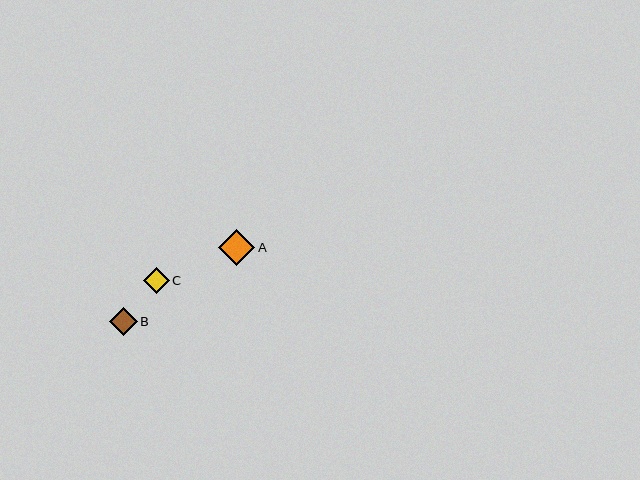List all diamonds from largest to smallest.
From largest to smallest: A, B, C.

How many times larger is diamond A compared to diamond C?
Diamond A is approximately 1.4 times the size of diamond C.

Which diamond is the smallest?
Diamond C is the smallest with a size of approximately 26 pixels.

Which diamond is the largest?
Diamond A is the largest with a size of approximately 36 pixels.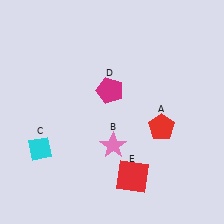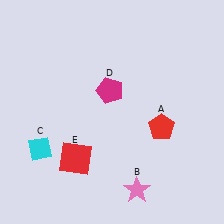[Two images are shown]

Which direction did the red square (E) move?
The red square (E) moved left.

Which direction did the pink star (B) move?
The pink star (B) moved down.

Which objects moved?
The objects that moved are: the pink star (B), the red square (E).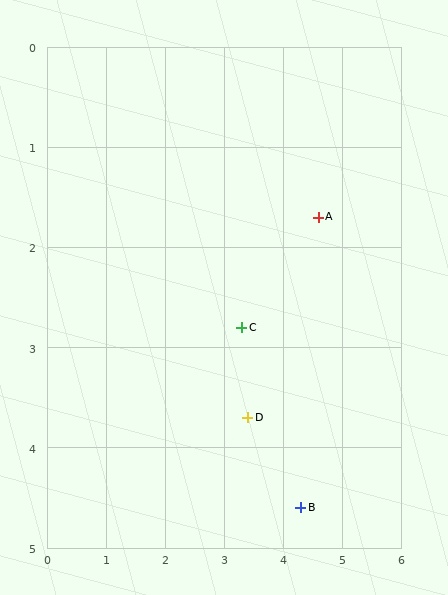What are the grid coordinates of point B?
Point B is at approximately (4.3, 4.6).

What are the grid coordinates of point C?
Point C is at approximately (3.3, 2.8).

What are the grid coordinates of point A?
Point A is at approximately (4.6, 1.7).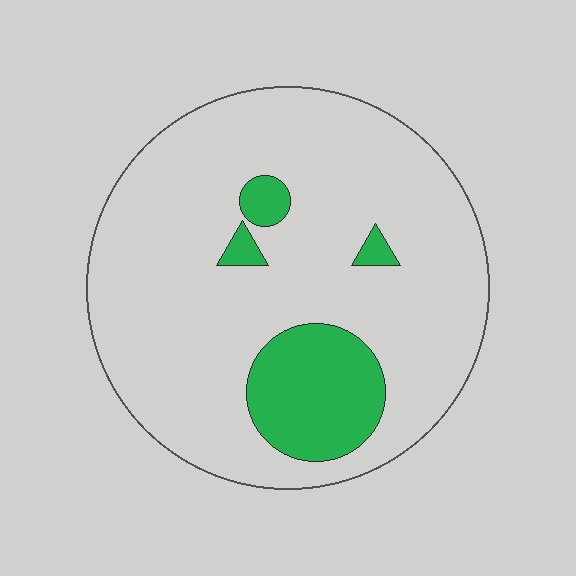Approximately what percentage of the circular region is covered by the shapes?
Approximately 15%.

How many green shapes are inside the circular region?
4.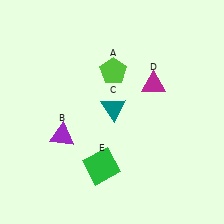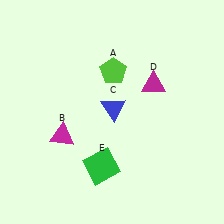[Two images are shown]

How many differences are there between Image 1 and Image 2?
There are 2 differences between the two images.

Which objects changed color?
B changed from purple to magenta. C changed from teal to blue.